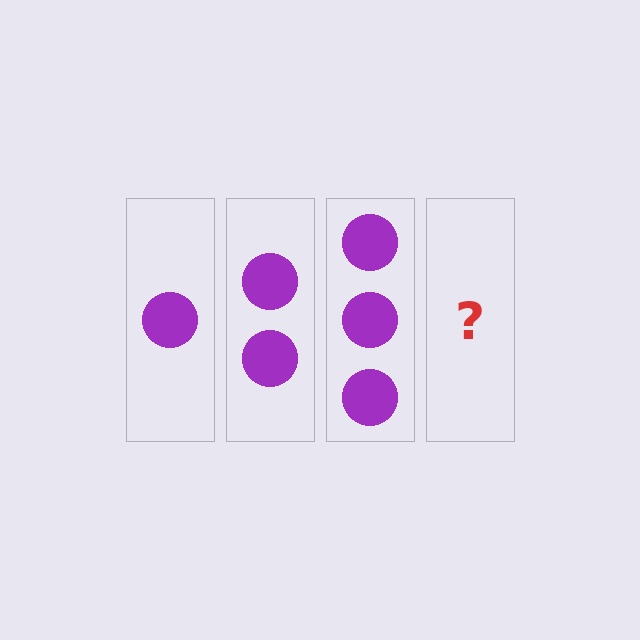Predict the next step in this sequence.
The next step is 4 circles.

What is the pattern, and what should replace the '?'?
The pattern is that each step adds one more circle. The '?' should be 4 circles.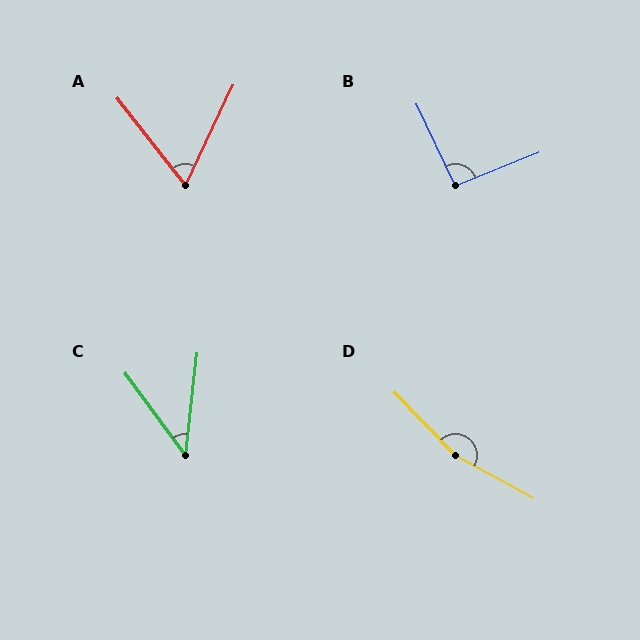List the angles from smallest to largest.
C (43°), A (63°), B (94°), D (163°).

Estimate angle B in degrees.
Approximately 94 degrees.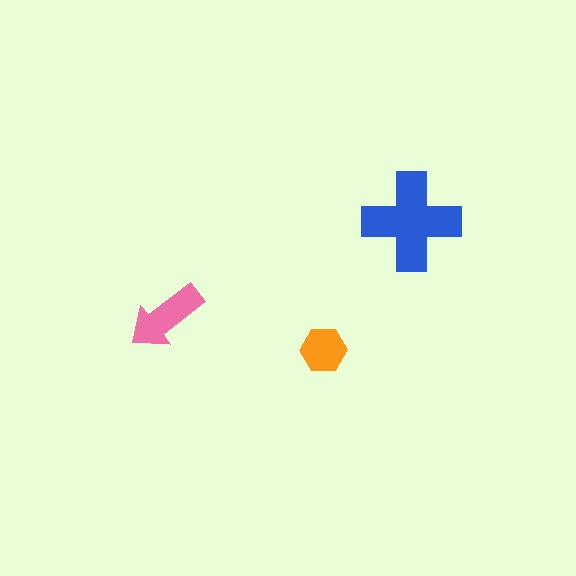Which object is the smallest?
The orange hexagon.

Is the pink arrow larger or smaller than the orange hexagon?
Larger.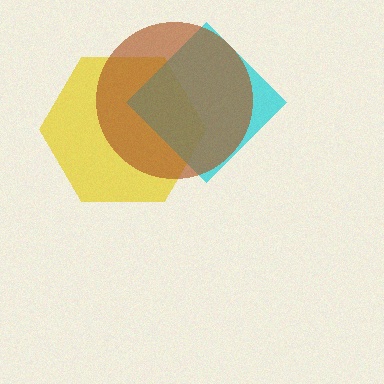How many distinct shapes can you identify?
There are 3 distinct shapes: a yellow hexagon, a cyan diamond, a brown circle.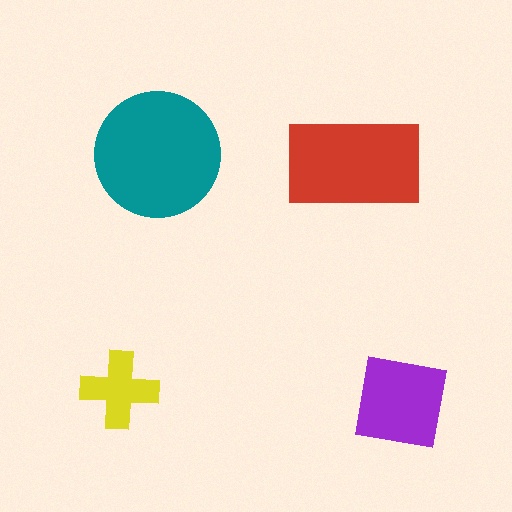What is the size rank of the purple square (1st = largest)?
3rd.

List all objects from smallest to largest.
The yellow cross, the purple square, the red rectangle, the teal circle.